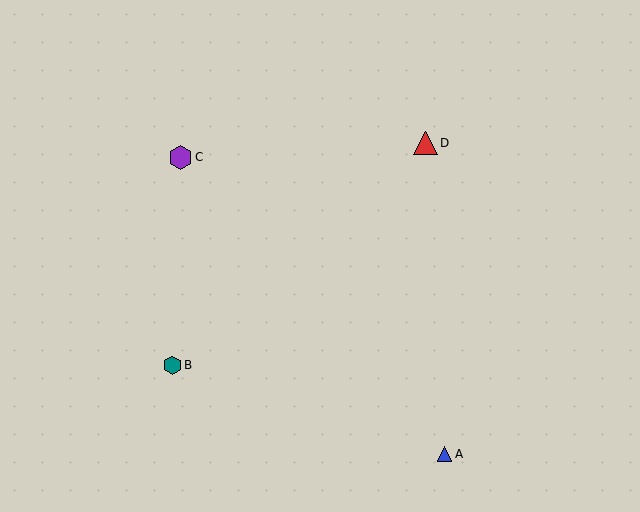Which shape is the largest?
The purple hexagon (labeled C) is the largest.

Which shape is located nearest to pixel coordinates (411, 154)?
The red triangle (labeled D) at (425, 143) is nearest to that location.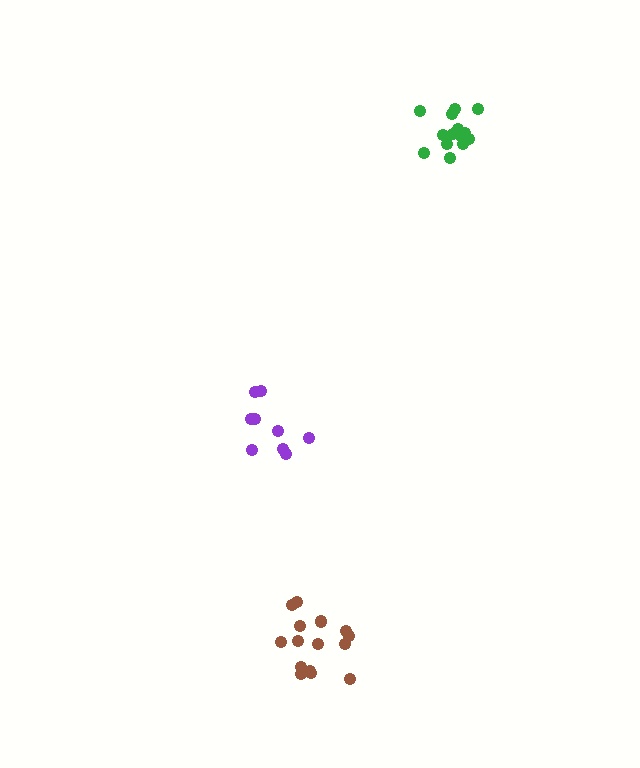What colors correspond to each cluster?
The clusters are colored: green, purple, brown.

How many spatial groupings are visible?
There are 3 spatial groupings.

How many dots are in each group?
Group 1: 15 dots, Group 2: 9 dots, Group 3: 15 dots (39 total).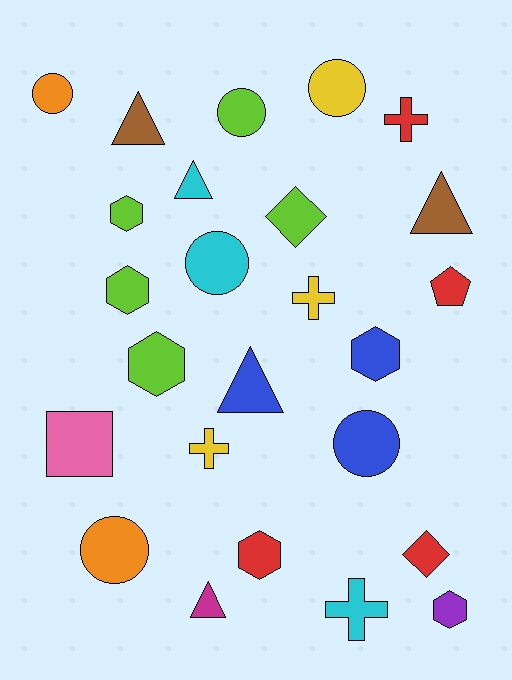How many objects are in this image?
There are 25 objects.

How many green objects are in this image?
There are no green objects.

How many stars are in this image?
There are no stars.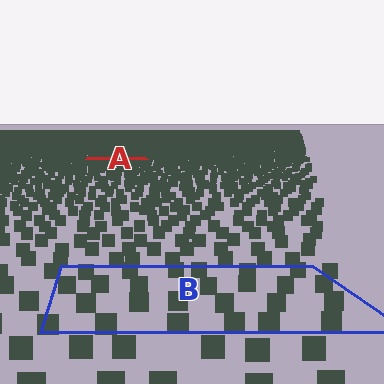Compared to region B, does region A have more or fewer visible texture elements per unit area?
Region A has more texture elements per unit area — they are packed more densely because it is farther away.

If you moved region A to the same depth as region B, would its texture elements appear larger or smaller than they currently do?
They would appear larger. At a closer depth, the same texture elements are projected at a bigger on-screen size.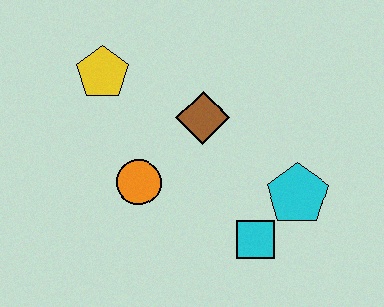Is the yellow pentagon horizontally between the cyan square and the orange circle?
No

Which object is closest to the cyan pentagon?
The cyan square is closest to the cyan pentagon.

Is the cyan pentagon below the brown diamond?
Yes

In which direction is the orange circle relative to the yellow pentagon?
The orange circle is below the yellow pentagon.